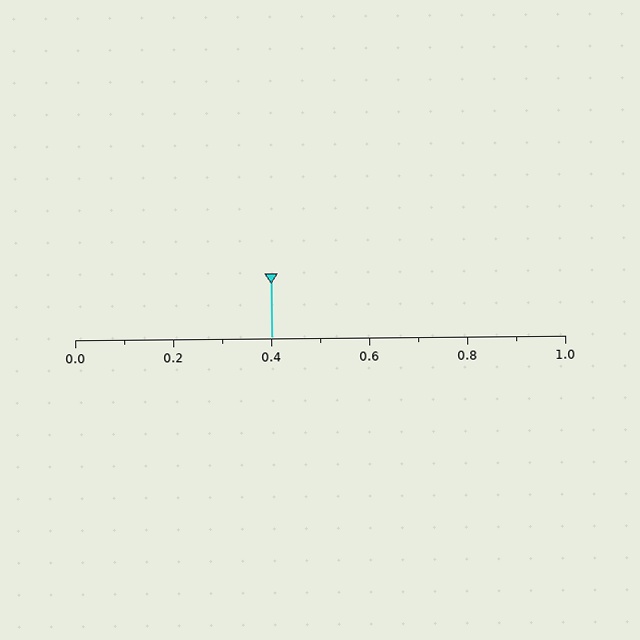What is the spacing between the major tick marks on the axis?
The major ticks are spaced 0.2 apart.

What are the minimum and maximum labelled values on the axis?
The axis runs from 0.0 to 1.0.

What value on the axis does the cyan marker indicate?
The marker indicates approximately 0.4.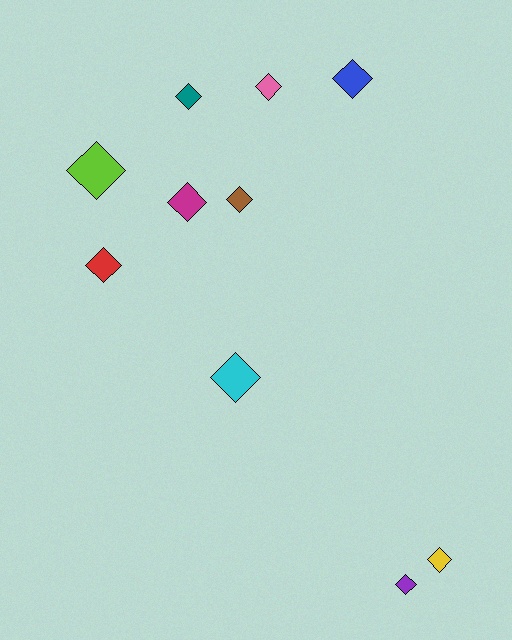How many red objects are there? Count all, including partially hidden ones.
There is 1 red object.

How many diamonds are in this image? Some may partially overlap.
There are 10 diamonds.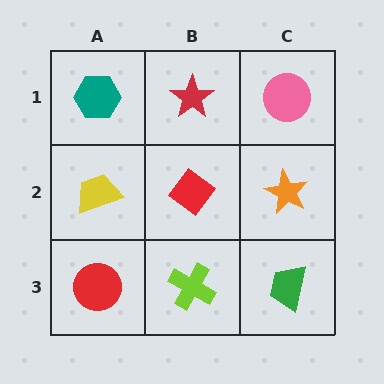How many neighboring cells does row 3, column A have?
2.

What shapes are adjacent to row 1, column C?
An orange star (row 2, column C), a red star (row 1, column B).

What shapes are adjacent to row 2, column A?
A teal hexagon (row 1, column A), a red circle (row 3, column A), a red diamond (row 2, column B).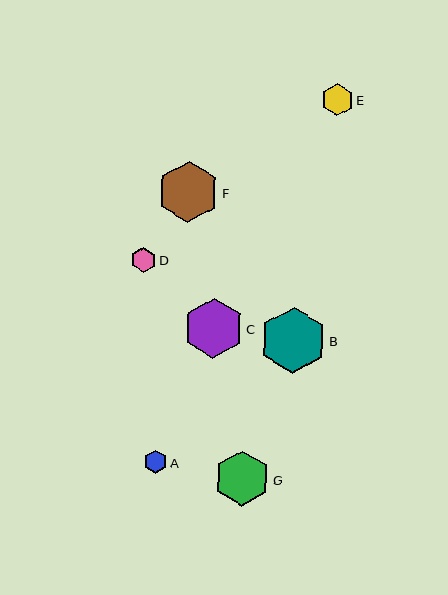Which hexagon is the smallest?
Hexagon A is the smallest with a size of approximately 23 pixels.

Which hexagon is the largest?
Hexagon B is the largest with a size of approximately 66 pixels.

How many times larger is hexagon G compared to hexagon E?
Hexagon G is approximately 1.8 times the size of hexagon E.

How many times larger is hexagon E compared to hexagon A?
Hexagon E is approximately 1.4 times the size of hexagon A.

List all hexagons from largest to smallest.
From largest to smallest: B, F, C, G, E, D, A.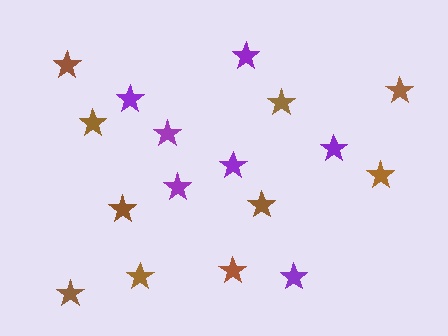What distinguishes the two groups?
There are 2 groups: one group of purple stars (7) and one group of brown stars (10).